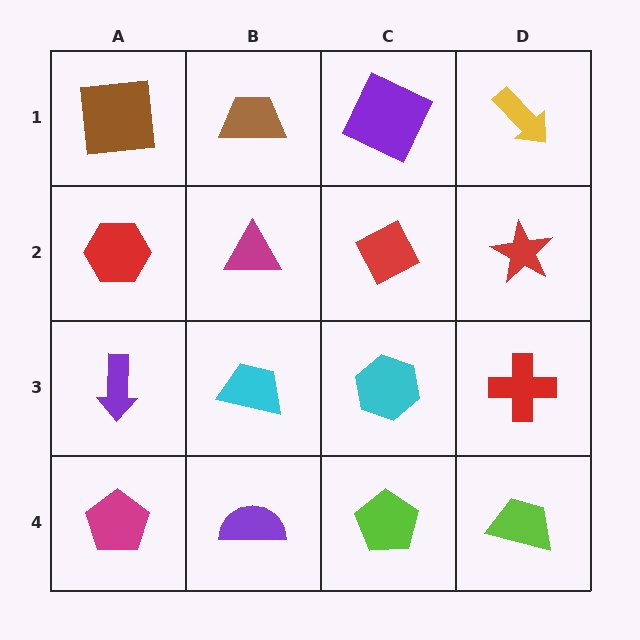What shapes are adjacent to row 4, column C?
A cyan hexagon (row 3, column C), a purple semicircle (row 4, column B), a lime trapezoid (row 4, column D).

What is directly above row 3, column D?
A red star.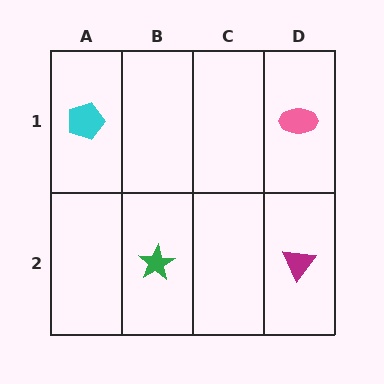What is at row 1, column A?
A cyan pentagon.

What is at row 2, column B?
A green star.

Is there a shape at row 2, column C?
No, that cell is empty.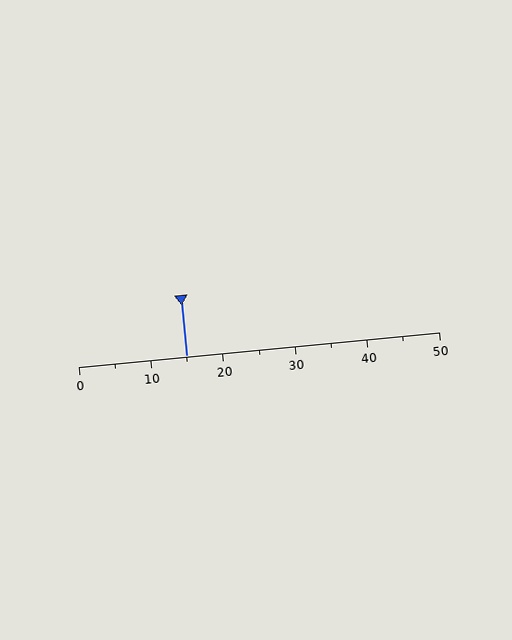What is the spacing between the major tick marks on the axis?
The major ticks are spaced 10 apart.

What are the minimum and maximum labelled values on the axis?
The axis runs from 0 to 50.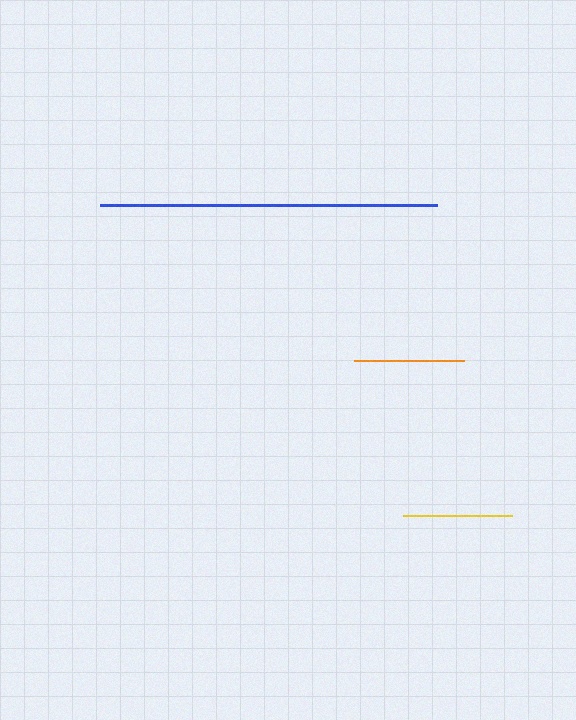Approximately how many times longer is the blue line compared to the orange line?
The blue line is approximately 3.1 times the length of the orange line.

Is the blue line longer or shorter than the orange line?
The blue line is longer than the orange line.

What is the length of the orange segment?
The orange segment is approximately 110 pixels long.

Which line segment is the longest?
The blue line is the longest at approximately 337 pixels.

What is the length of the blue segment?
The blue segment is approximately 337 pixels long.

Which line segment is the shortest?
The yellow line is the shortest at approximately 109 pixels.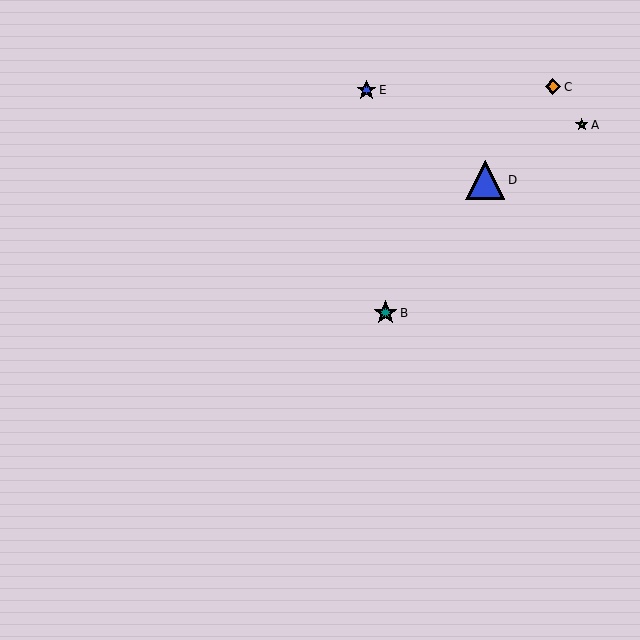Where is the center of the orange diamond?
The center of the orange diamond is at (553, 87).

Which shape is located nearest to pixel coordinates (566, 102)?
The orange diamond (labeled C) at (553, 87) is nearest to that location.